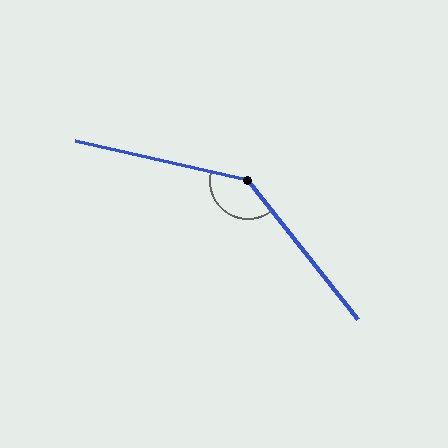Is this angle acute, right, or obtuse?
It is obtuse.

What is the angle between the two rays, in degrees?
Approximately 141 degrees.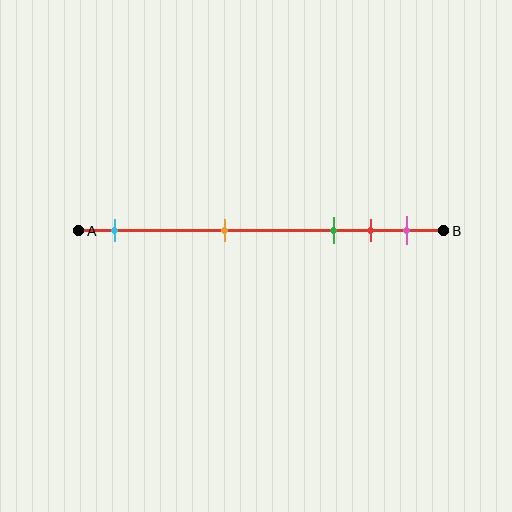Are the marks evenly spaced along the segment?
No, the marks are not evenly spaced.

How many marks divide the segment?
There are 5 marks dividing the segment.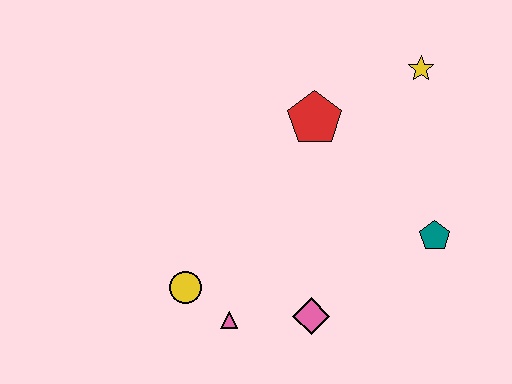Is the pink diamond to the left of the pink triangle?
No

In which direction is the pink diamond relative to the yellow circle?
The pink diamond is to the right of the yellow circle.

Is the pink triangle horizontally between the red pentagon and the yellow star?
No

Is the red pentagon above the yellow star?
No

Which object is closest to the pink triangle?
The yellow circle is closest to the pink triangle.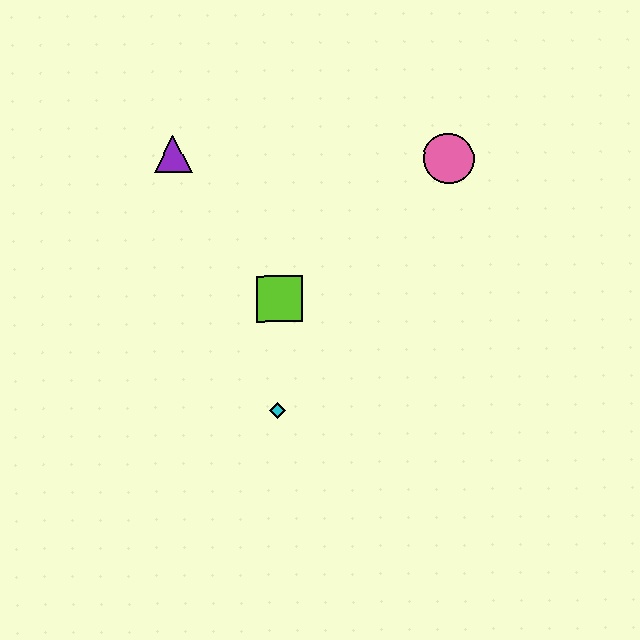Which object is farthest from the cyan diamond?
The pink circle is farthest from the cyan diamond.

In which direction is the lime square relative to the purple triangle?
The lime square is below the purple triangle.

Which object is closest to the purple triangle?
The lime square is closest to the purple triangle.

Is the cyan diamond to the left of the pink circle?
Yes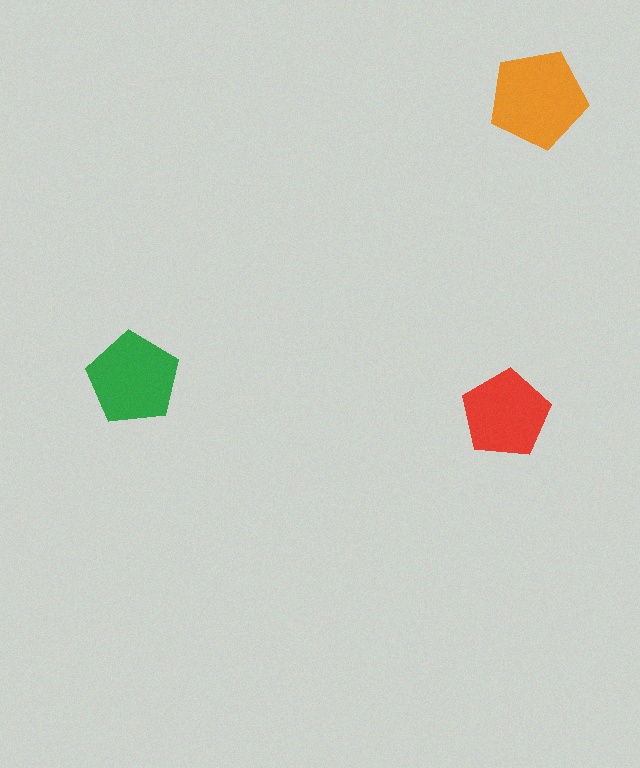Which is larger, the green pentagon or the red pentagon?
The green one.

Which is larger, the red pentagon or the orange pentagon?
The orange one.